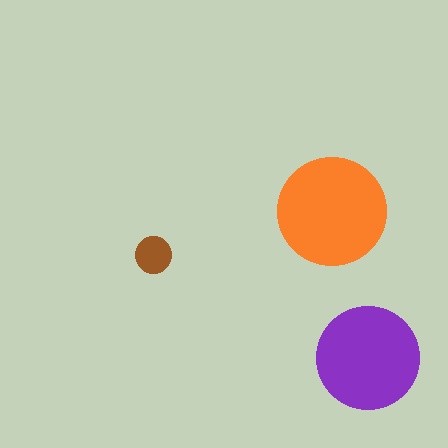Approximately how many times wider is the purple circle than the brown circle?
About 3 times wider.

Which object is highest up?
The orange circle is topmost.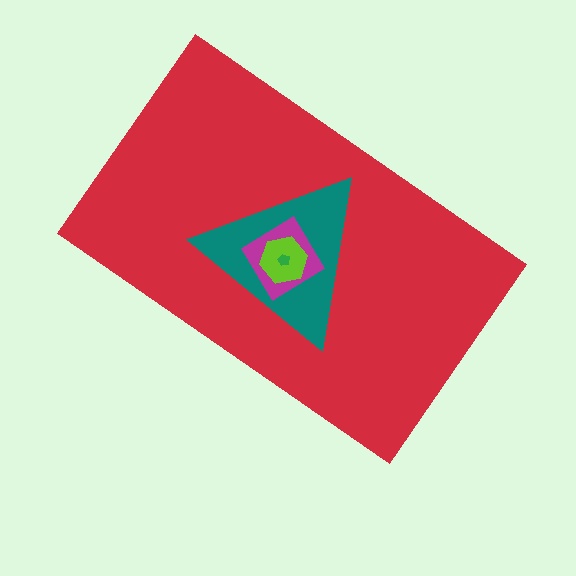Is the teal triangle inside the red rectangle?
Yes.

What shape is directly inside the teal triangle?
The magenta diamond.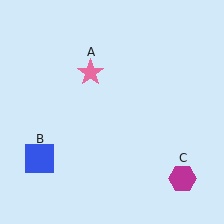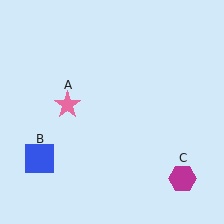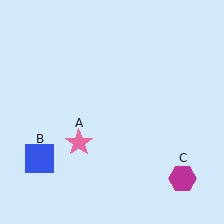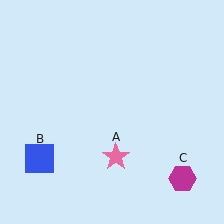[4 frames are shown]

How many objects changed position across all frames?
1 object changed position: pink star (object A).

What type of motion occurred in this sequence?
The pink star (object A) rotated counterclockwise around the center of the scene.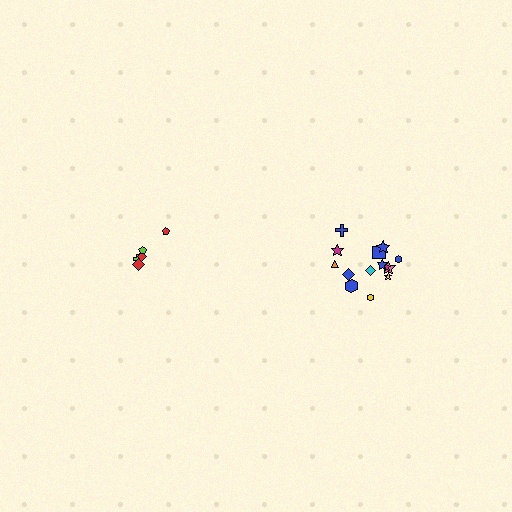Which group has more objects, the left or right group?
The right group.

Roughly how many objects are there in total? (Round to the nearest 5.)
Roughly 20 objects in total.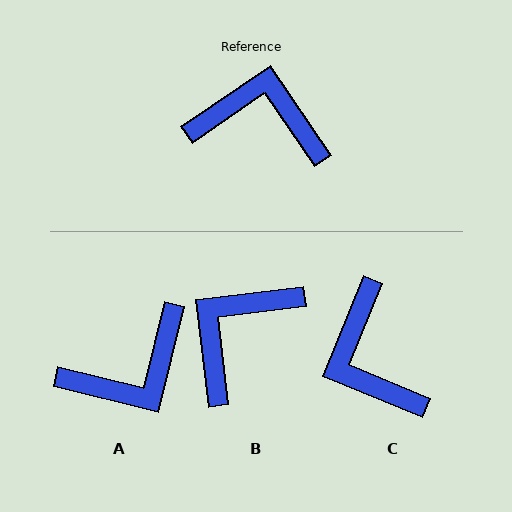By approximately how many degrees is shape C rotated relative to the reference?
Approximately 123 degrees counter-clockwise.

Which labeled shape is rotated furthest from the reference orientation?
A, about 138 degrees away.